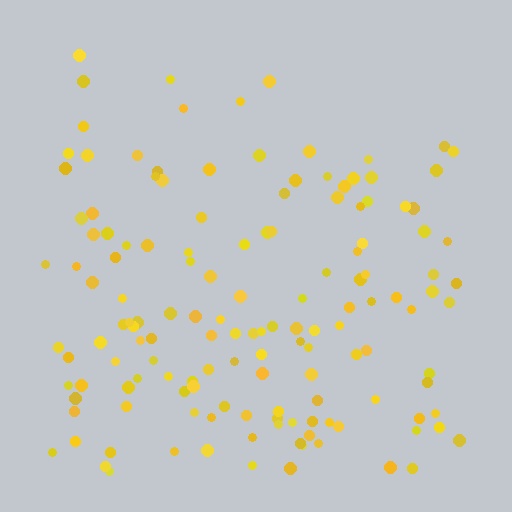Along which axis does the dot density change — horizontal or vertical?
Vertical.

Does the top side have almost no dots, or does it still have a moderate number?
Still a moderate number, just noticeably fewer than the bottom.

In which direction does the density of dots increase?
From top to bottom, with the bottom side densest.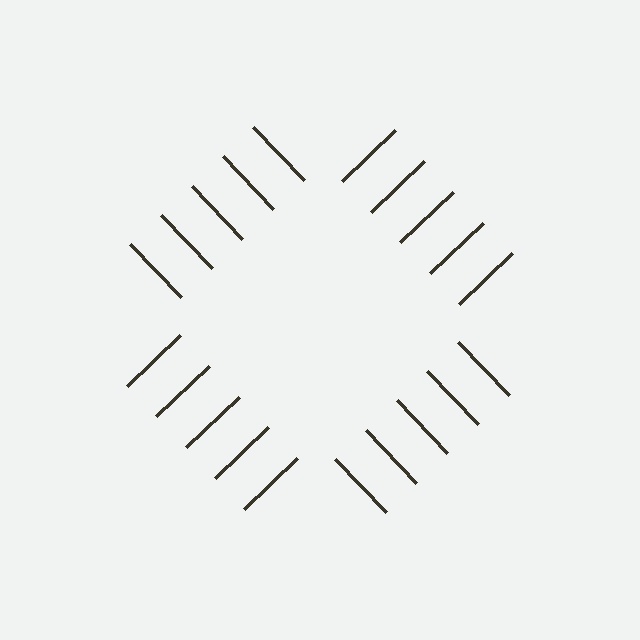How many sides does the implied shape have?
4 sides — the line-ends trace a square.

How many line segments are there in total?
20 — 5 along each of the 4 edges.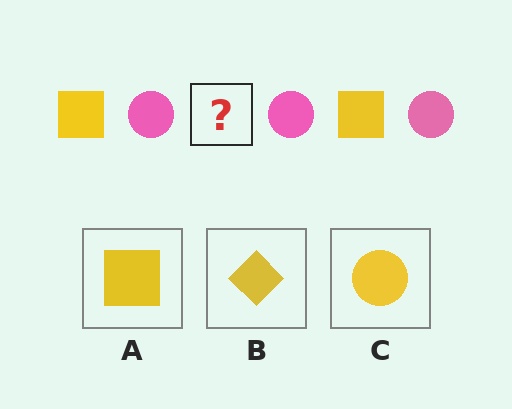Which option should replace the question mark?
Option A.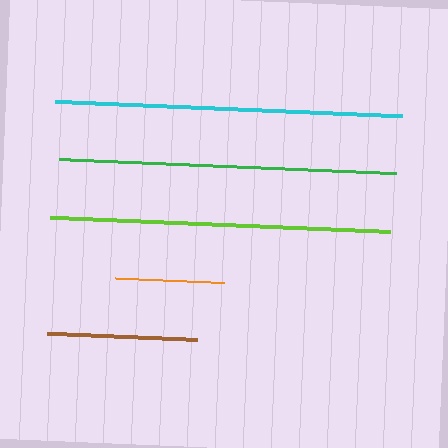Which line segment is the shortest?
The orange line is the shortest at approximately 109 pixels.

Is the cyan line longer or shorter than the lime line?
The cyan line is longer than the lime line.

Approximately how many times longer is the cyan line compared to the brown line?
The cyan line is approximately 2.3 times the length of the brown line.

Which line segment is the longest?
The cyan line is the longest at approximately 347 pixels.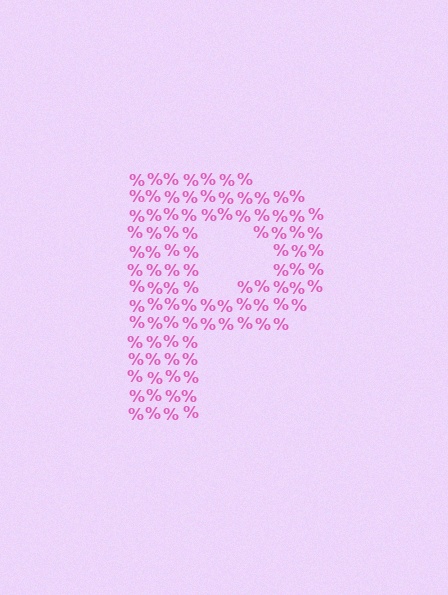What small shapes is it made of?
It is made of small percent signs.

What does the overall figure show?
The overall figure shows the letter P.